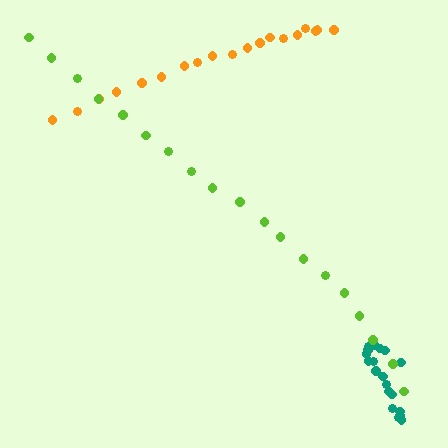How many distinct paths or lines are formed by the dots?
There are 3 distinct paths.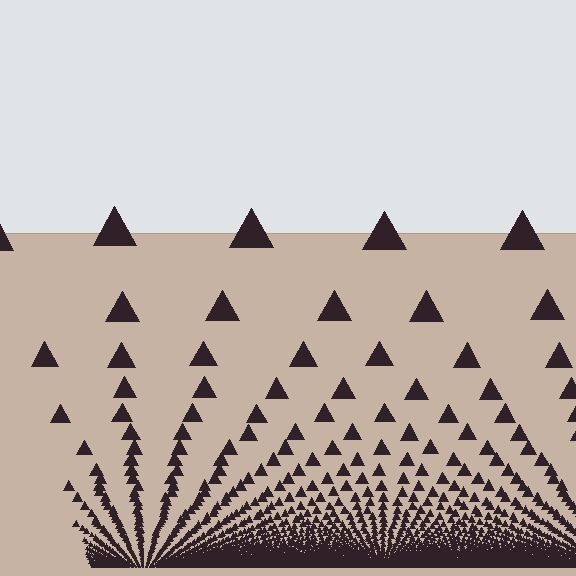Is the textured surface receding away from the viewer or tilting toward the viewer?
The surface appears to tilt toward the viewer. Texture elements get larger and sparser toward the top.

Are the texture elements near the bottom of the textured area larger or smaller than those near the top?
Smaller. The gradient is inverted — elements near the bottom are smaller and denser.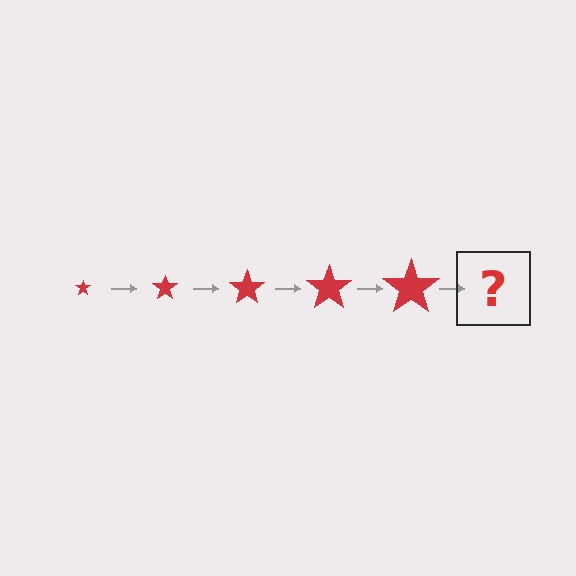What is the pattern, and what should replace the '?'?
The pattern is that the star gets progressively larger each step. The '?' should be a red star, larger than the previous one.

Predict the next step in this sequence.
The next step is a red star, larger than the previous one.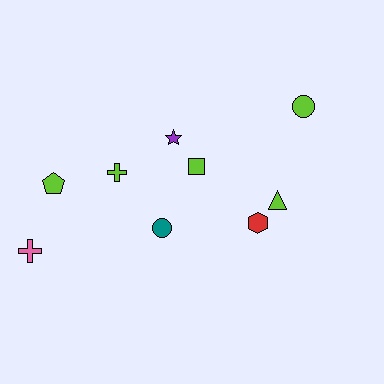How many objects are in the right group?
There are 3 objects.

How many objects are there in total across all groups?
There are 9 objects.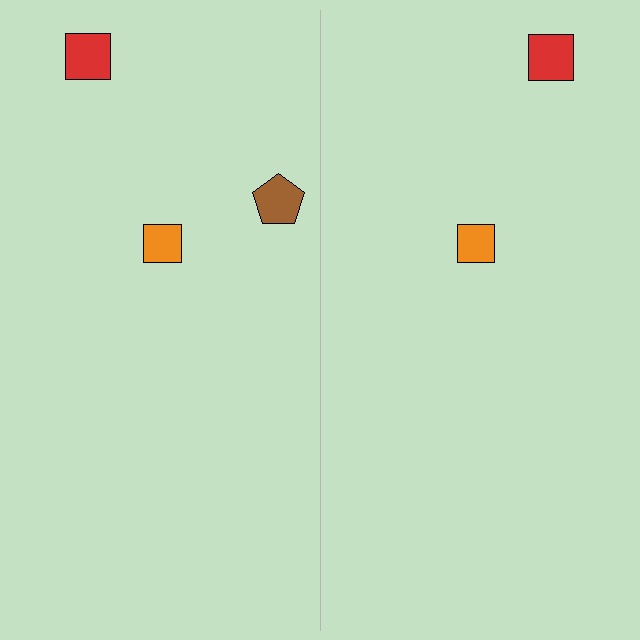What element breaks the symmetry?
A brown pentagon is missing from the right side.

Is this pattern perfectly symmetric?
No, the pattern is not perfectly symmetric. A brown pentagon is missing from the right side.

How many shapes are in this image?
There are 5 shapes in this image.